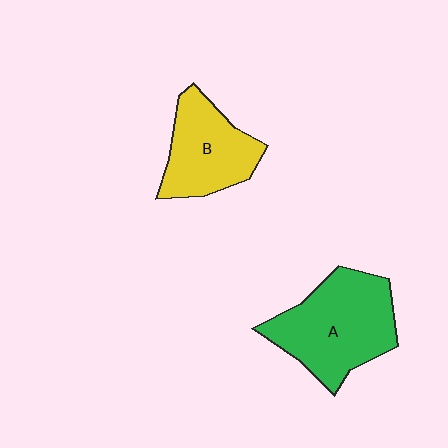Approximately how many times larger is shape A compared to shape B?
Approximately 1.4 times.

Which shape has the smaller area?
Shape B (yellow).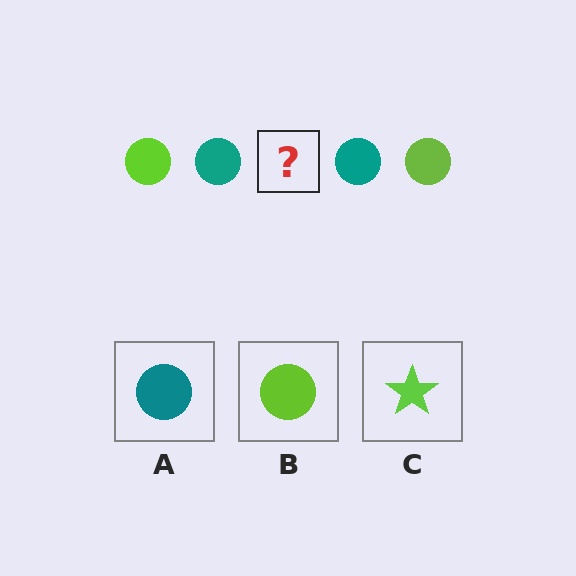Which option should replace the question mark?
Option B.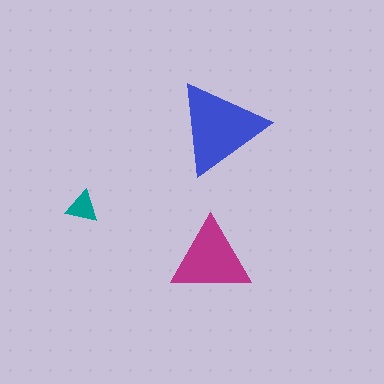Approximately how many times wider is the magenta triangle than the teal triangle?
About 2.5 times wider.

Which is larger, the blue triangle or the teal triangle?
The blue one.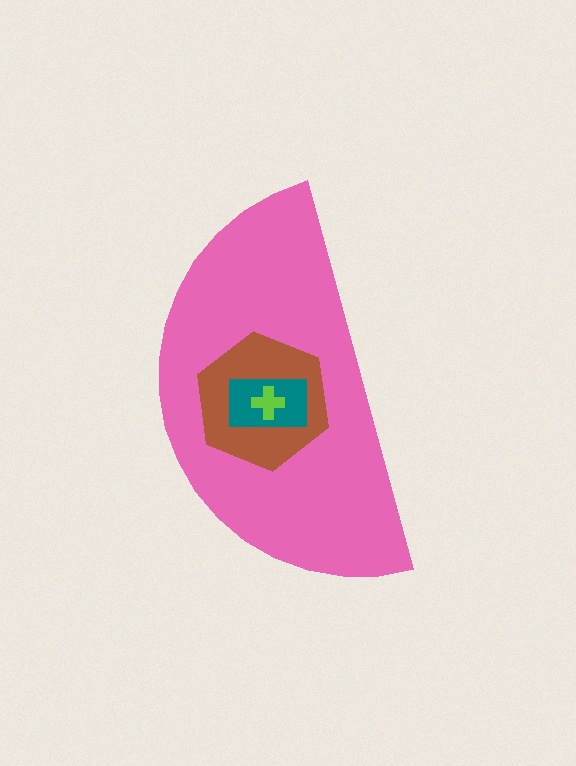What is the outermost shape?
The pink semicircle.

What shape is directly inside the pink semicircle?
The brown hexagon.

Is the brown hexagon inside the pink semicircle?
Yes.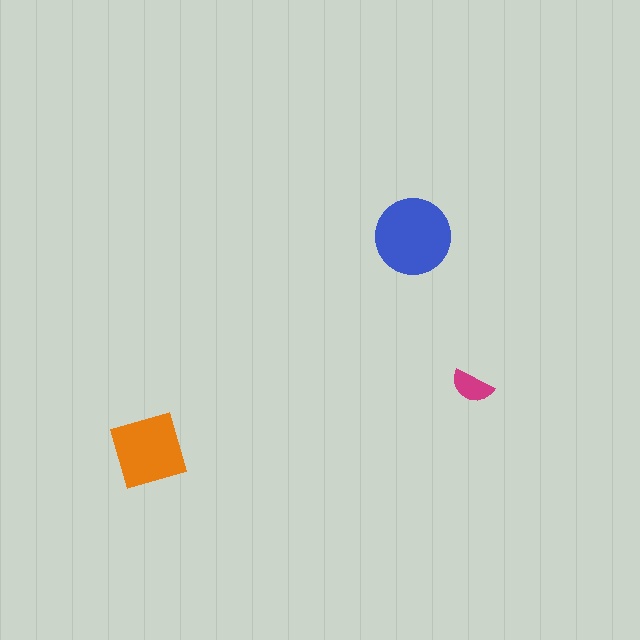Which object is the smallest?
The magenta semicircle.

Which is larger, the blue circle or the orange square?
The blue circle.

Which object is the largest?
The blue circle.